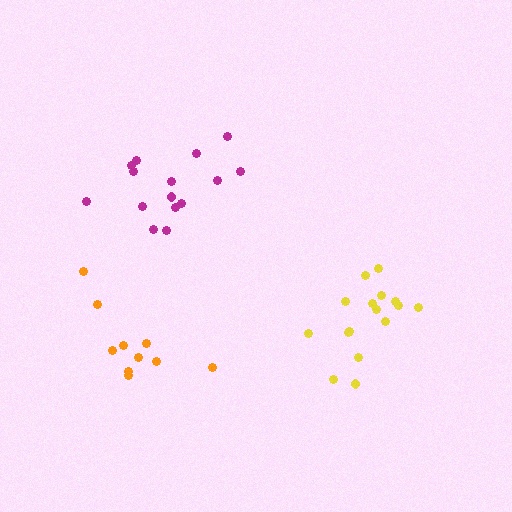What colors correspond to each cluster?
The clusters are colored: orange, magenta, yellow.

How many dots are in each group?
Group 1: 10 dots, Group 2: 15 dots, Group 3: 16 dots (41 total).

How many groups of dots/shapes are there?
There are 3 groups.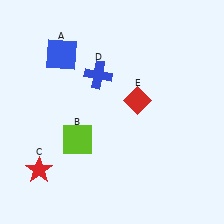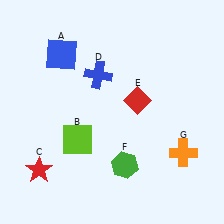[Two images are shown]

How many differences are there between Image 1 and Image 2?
There are 2 differences between the two images.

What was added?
A green hexagon (F), an orange cross (G) were added in Image 2.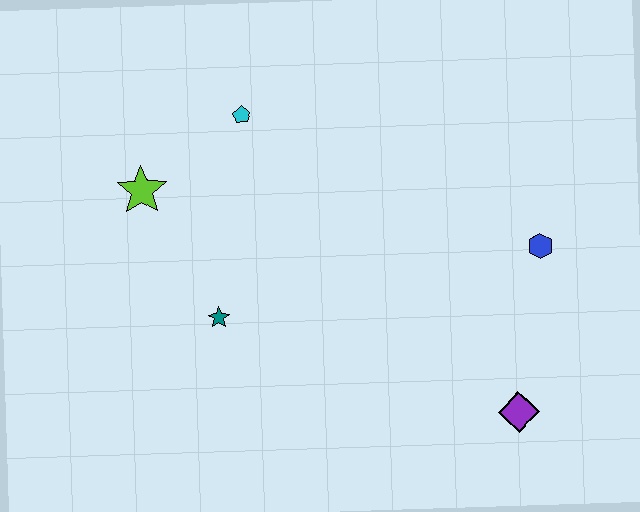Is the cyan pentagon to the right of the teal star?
Yes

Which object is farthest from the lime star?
The purple diamond is farthest from the lime star.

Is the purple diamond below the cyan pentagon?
Yes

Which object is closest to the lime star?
The cyan pentagon is closest to the lime star.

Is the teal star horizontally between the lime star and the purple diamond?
Yes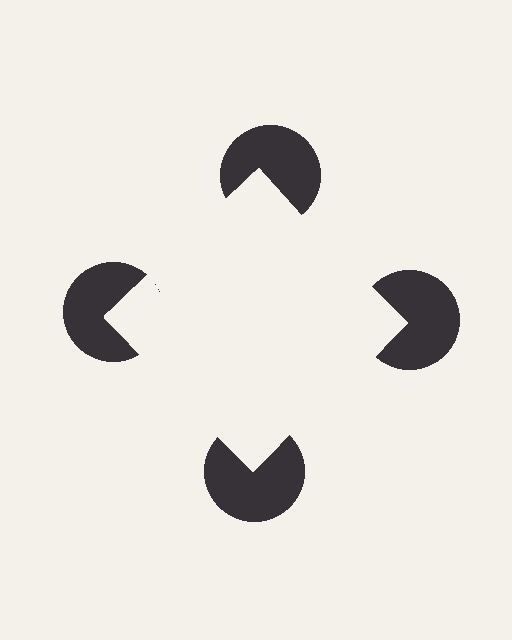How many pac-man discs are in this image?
There are 4 — one at each vertex of the illusory square.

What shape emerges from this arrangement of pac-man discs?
An illusory square — its edges are inferred from the aligned wedge cuts in the pac-man discs, not physically drawn.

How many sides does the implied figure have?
4 sides.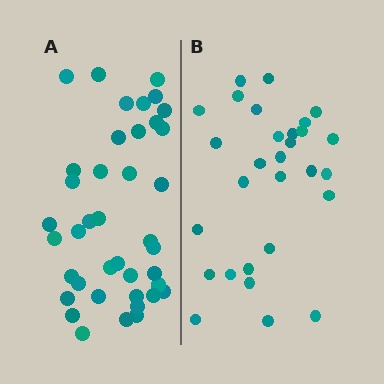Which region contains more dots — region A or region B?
Region A (the left region) has more dots.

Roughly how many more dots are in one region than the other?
Region A has roughly 12 or so more dots than region B.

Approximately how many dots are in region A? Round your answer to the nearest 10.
About 40 dots.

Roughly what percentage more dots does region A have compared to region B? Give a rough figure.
About 40% more.